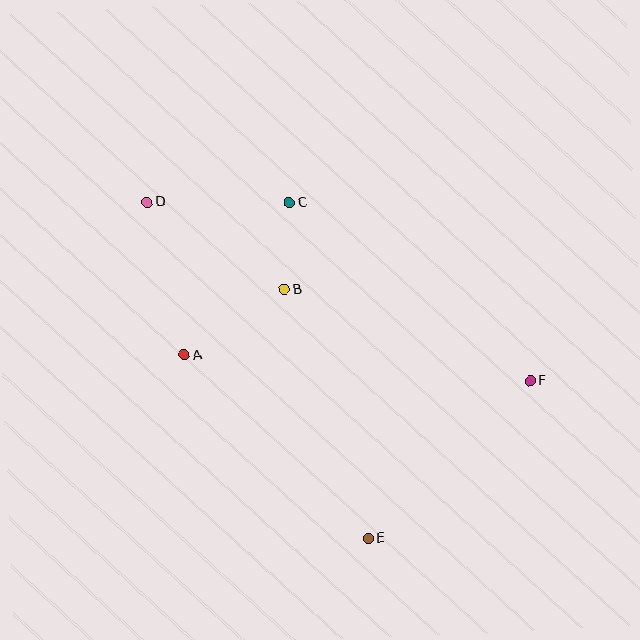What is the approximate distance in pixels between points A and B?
The distance between A and B is approximately 120 pixels.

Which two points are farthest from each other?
Points D and F are farthest from each other.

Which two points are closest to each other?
Points B and C are closest to each other.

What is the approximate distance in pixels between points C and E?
The distance between C and E is approximately 345 pixels.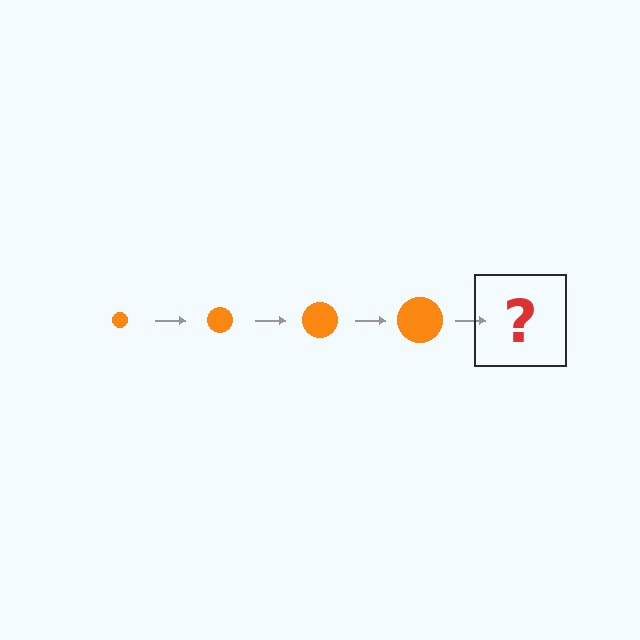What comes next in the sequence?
The next element should be an orange circle, larger than the previous one.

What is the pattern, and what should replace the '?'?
The pattern is that the circle gets progressively larger each step. The '?' should be an orange circle, larger than the previous one.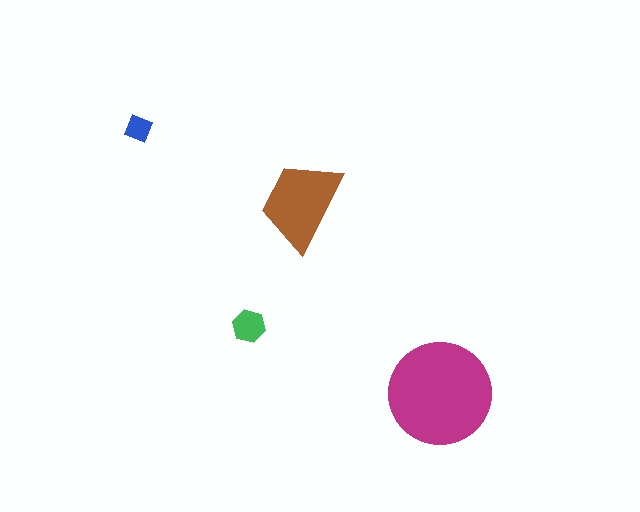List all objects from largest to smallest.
The magenta circle, the brown trapezoid, the green hexagon, the blue diamond.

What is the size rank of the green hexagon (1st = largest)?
3rd.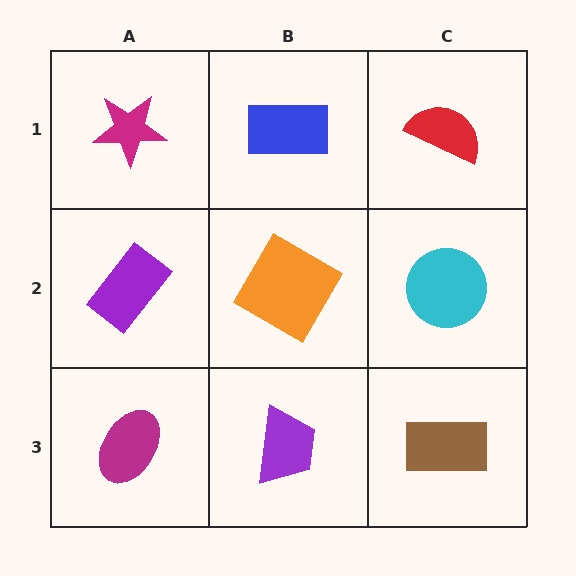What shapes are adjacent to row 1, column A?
A purple rectangle (row 2, column A), a blue rectangle (row 1, column B).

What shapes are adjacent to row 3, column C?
A cyan circle (row 2, column C), a purple trapezoid (row 3, column B).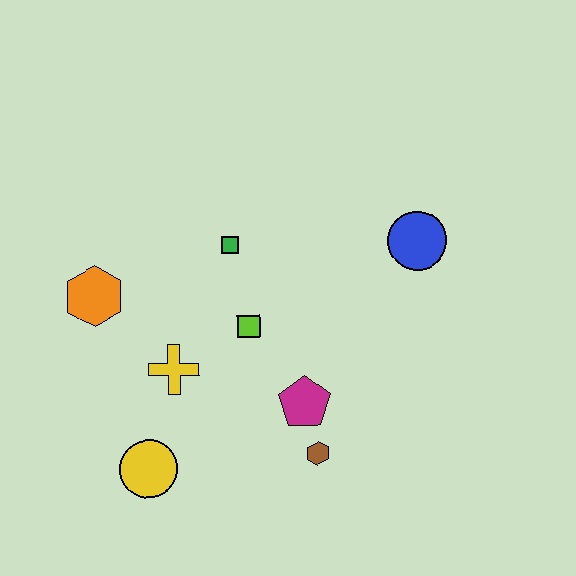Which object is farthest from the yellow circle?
The blue circle is farthest from the yellow circle.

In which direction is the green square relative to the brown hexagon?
The green square is above the brown hexagon.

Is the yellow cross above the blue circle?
No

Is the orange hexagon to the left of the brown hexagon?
Yes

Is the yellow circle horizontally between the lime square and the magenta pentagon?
No